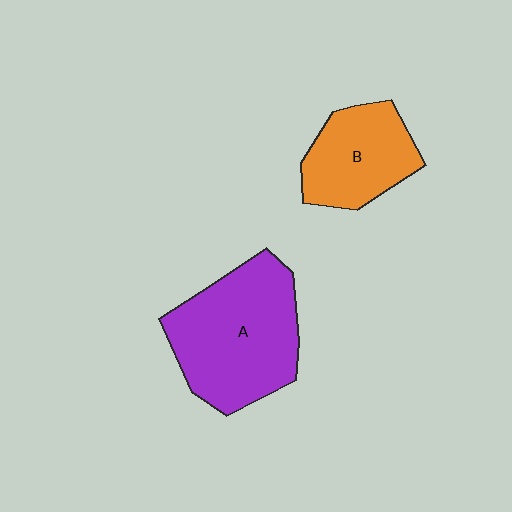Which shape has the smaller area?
Shape B (orange).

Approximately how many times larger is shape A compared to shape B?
Approximately 1.6 times.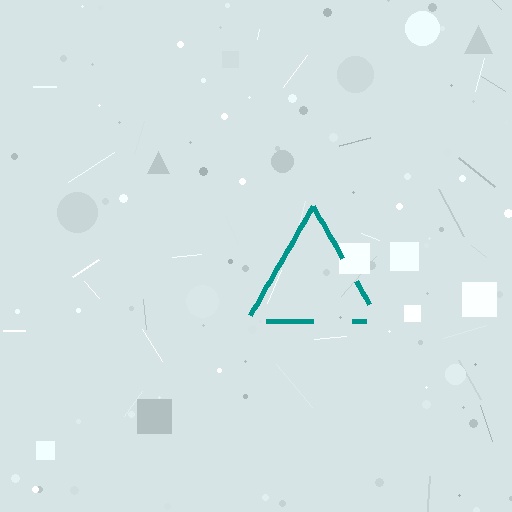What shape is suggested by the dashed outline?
The dashed outline suggests a triangle.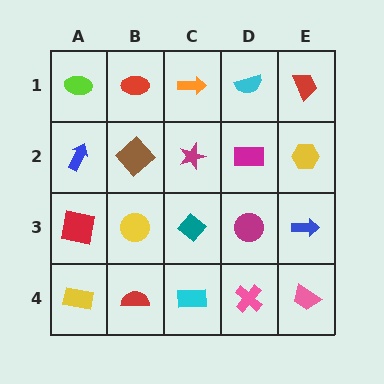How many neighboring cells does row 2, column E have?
3.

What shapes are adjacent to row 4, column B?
A yellow circle (row 3, column B), a yellow rectangle (row 4, column A), a cyan rectangle (row 4, column C).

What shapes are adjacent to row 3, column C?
A magenta star (row 2, column C), a cyan rectangle (row 4, column C), a yellow circle (row 3, column B), a magenta circle (row 3, column D).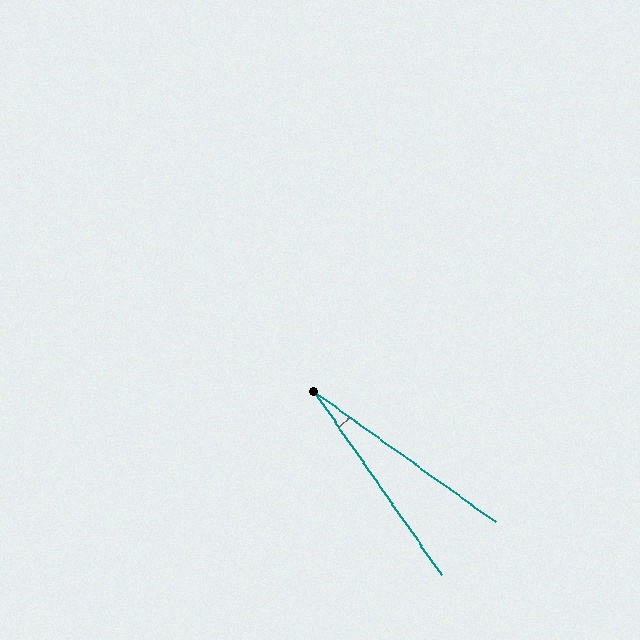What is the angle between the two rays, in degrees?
Approximately 19 degrees.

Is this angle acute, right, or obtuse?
It is acute.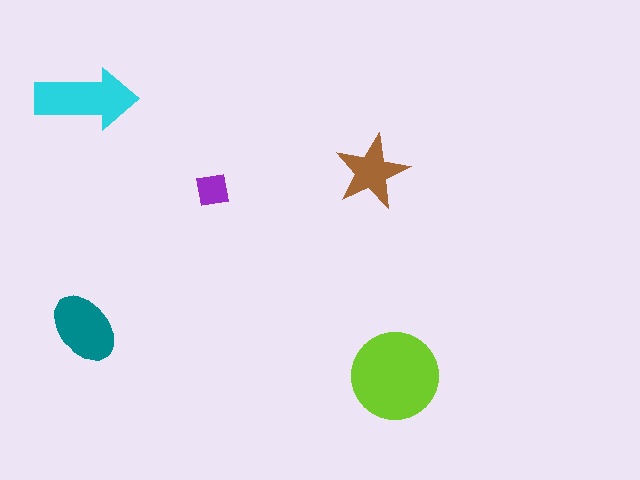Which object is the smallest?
The purple square.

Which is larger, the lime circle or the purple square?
The lime circle.